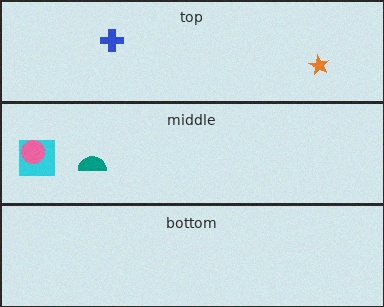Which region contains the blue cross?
The top region.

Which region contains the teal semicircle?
The middle region.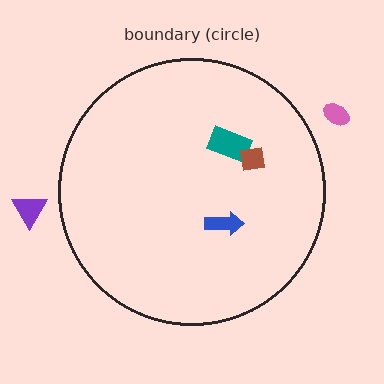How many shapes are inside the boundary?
3 inside, 2 outside.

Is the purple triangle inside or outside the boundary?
Outside.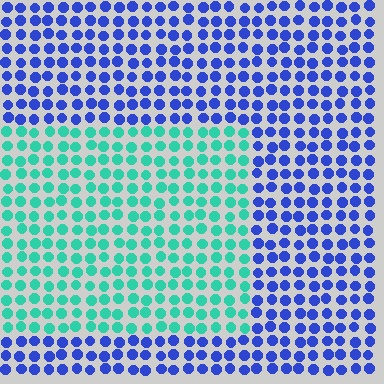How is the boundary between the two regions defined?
The boundary is defined purely by a slight shift in hue (about 67 degrees). Spacing, size, and orientation are identical on both sides.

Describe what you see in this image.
The image is filled with small blue elements in a uniform arrangement. A rectangle-shaped region is visible where the elements are tinted to a slightly different hue, forming a subtle color boundary.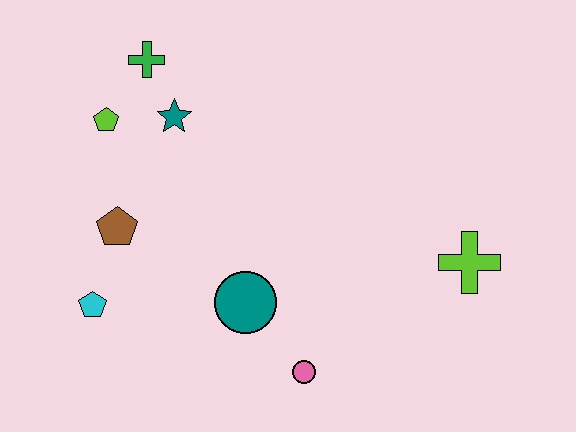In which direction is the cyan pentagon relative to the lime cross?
The cyan pentagon is to the left of the lime cross.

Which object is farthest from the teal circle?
The green cross is farthest from the teal circle.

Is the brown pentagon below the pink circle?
No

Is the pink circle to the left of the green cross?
No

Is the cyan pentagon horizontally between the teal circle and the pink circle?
No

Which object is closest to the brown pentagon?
The cyan pentagon is closest to the brown pentagon.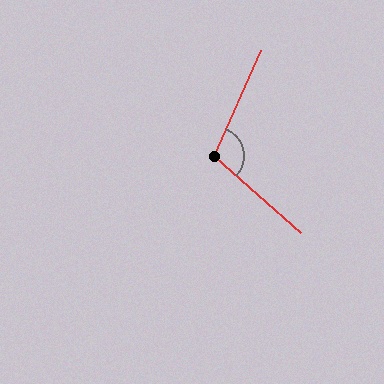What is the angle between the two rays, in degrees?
Approximately 108 degrees.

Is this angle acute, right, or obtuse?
It is obtuse.